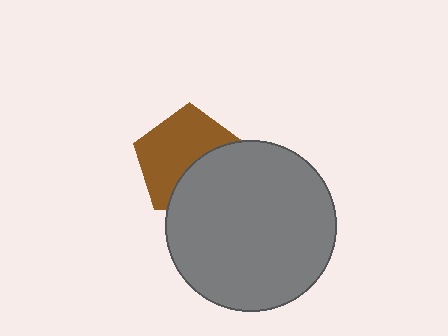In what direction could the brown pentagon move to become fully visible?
The brown pentagon could move toward the upper-left. That would shift it out from behind the gray circle entirely.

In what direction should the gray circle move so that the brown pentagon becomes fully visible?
The gray circle should move toward the lower-right. That is the shortest direction to clear the overlap and leave the brown pentagon fully visible.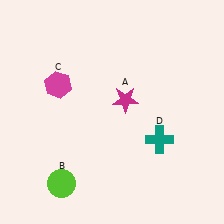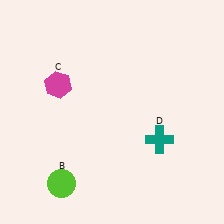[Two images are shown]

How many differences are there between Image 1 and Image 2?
There is 1 difference between the two images.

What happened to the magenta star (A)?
The magenta star (A) was removed in Image 2. It was in the top-right area of Image 1.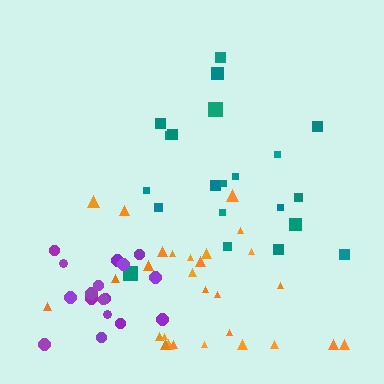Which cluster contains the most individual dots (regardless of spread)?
Orange (28).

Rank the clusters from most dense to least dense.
purple, orange, teal.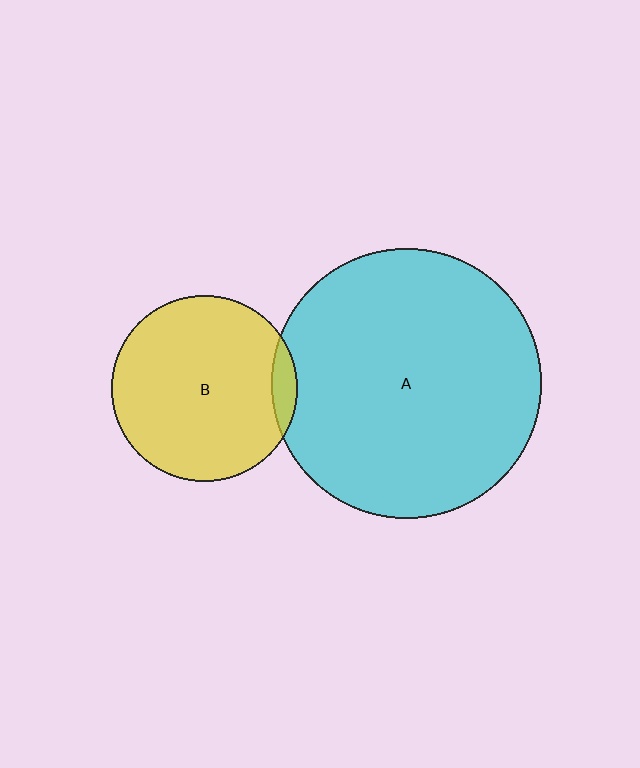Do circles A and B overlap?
Yes.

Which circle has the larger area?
Circle A (cyan).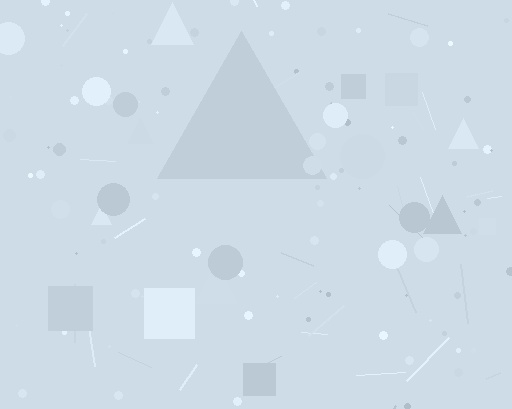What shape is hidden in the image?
A triangle is hidden in the image.